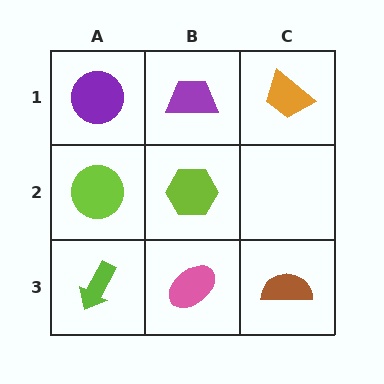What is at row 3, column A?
A lime arrow.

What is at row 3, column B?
A pink ellipse.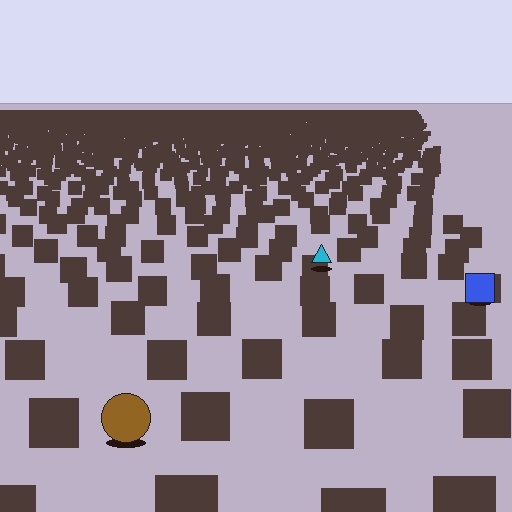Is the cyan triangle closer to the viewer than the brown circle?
No. The brown circle is closer — you can tell from the texture gradient: the ground texture is coarser near it.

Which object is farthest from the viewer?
The cyan triangle is farthest from the viewer. It appears smaller and the ground texture around it is denser.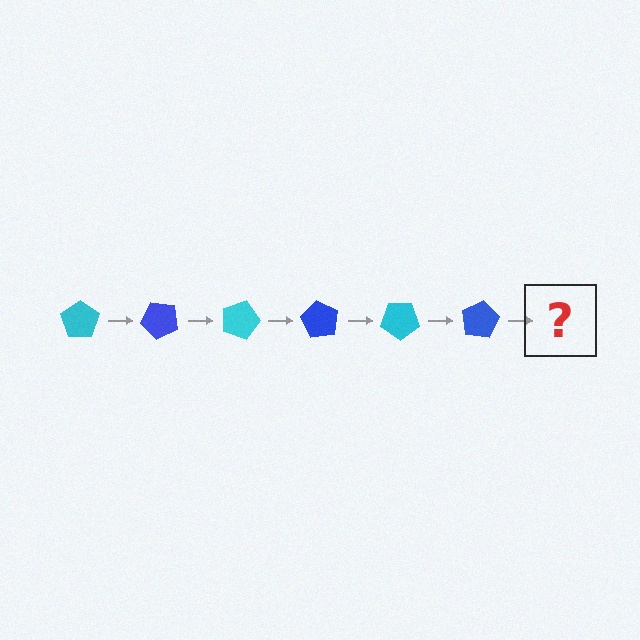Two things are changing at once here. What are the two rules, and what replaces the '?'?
The two rules are that it rotates 45 degrees each step and the color cycles through cyan and blue. The '?' should be a cyan pentagon, rotated 270 degrees from the start.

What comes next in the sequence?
The next element should be a cyan pentagon, rotated 270 degrees from the start.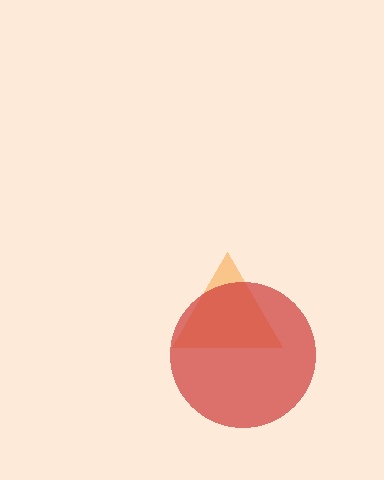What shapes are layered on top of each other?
The layered shapes are: an orange triangle, a red circle.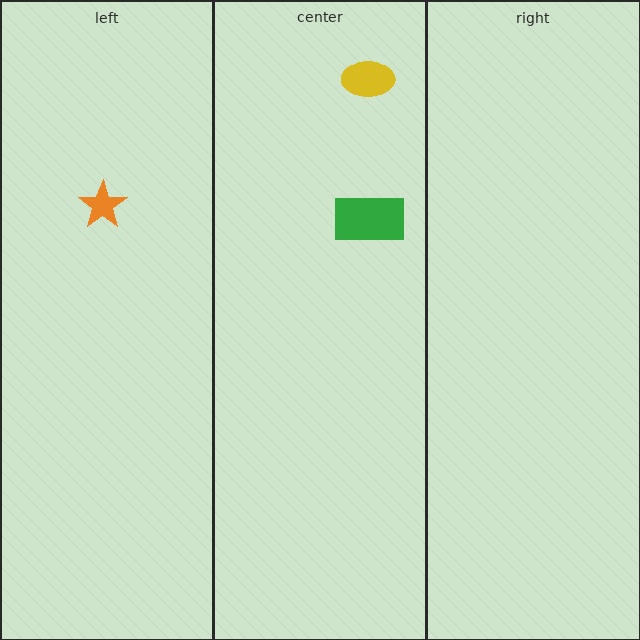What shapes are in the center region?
The yellow ellipse, the green rectangle.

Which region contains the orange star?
The left region.